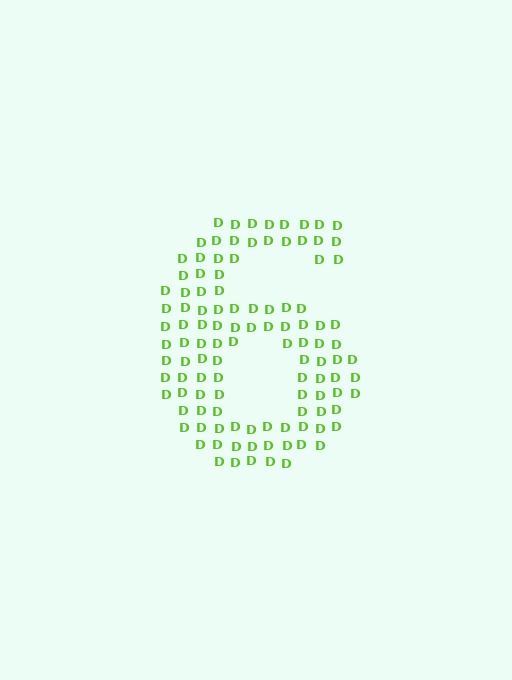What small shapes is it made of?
It is made of small letter D's.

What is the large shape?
The large shape is the digit 6.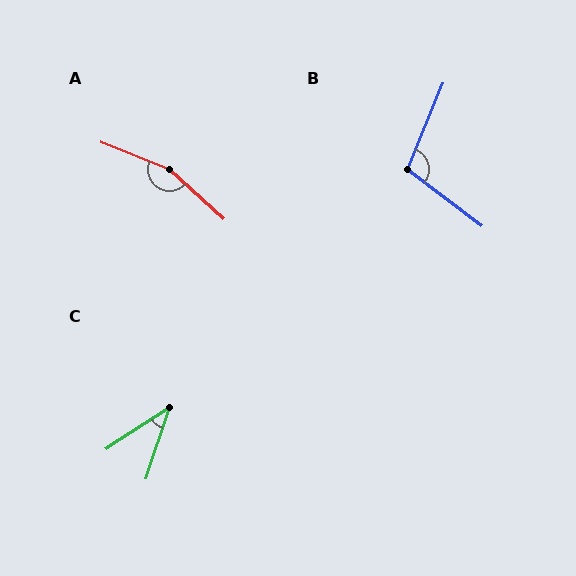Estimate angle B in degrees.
Approximately 105 degrees.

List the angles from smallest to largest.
C (38°), B (105°), A (160°).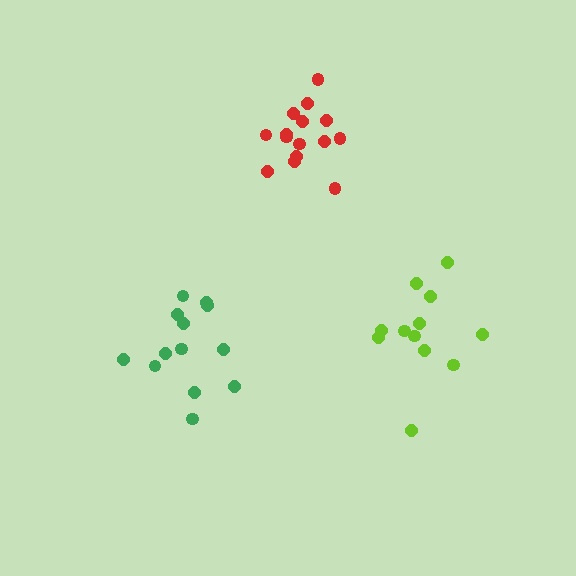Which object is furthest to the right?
The lime cluster is rightmost.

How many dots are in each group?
Group 1: 13 dots, Group 2: 12 dots, Group 3: 15 dots (40 total).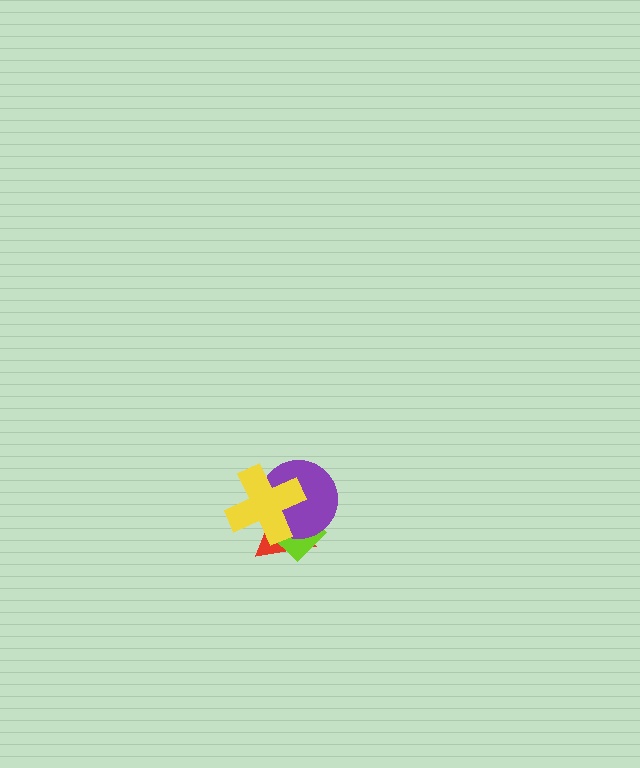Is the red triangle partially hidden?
Yes, it is partially covered by another shape.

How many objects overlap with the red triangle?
3 objects overlap with the red triangle.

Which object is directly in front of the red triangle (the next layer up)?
The lime diamond is directly in front of the red triangle.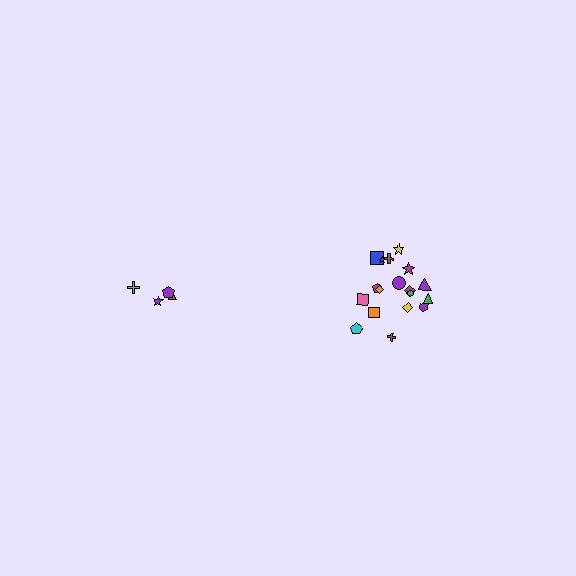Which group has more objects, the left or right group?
The right group.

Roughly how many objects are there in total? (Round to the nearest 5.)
Roughly 20 objects in total.